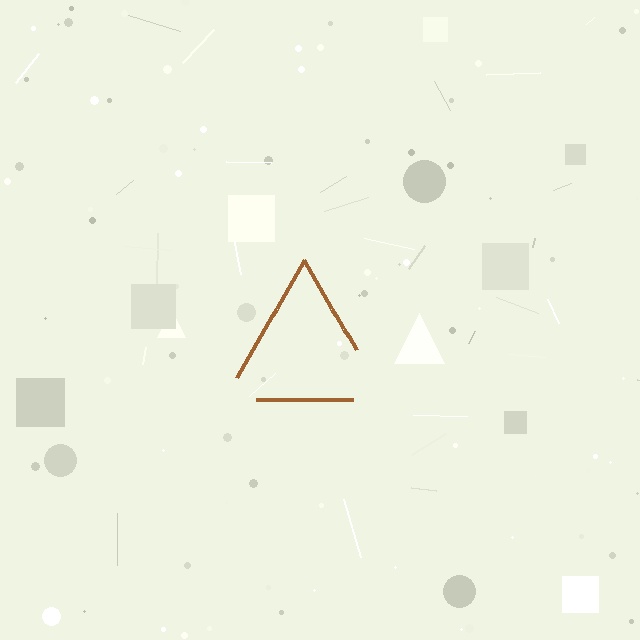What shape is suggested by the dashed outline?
The dashed outline suggests a triangle.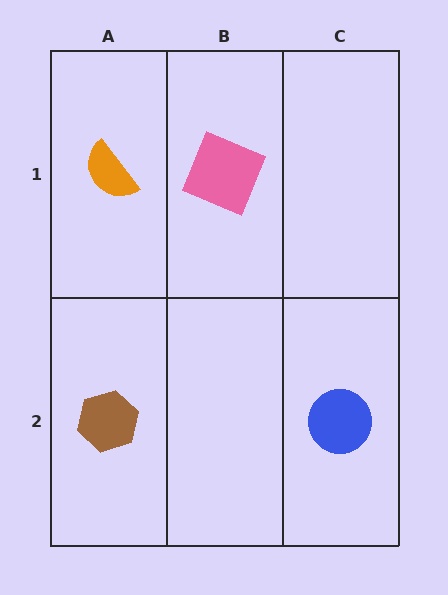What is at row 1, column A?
An orange semicircle.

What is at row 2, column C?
A blue circle.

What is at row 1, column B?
A pink square.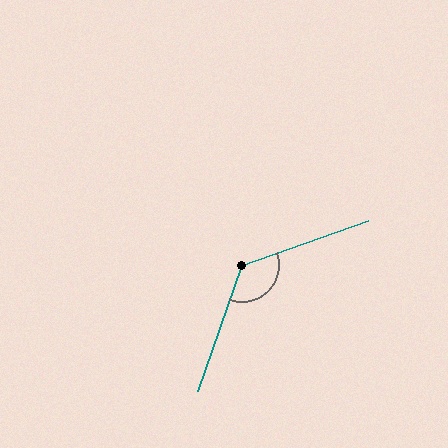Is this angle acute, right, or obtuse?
It is obtuse.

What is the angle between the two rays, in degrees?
Approximately 129 degrees.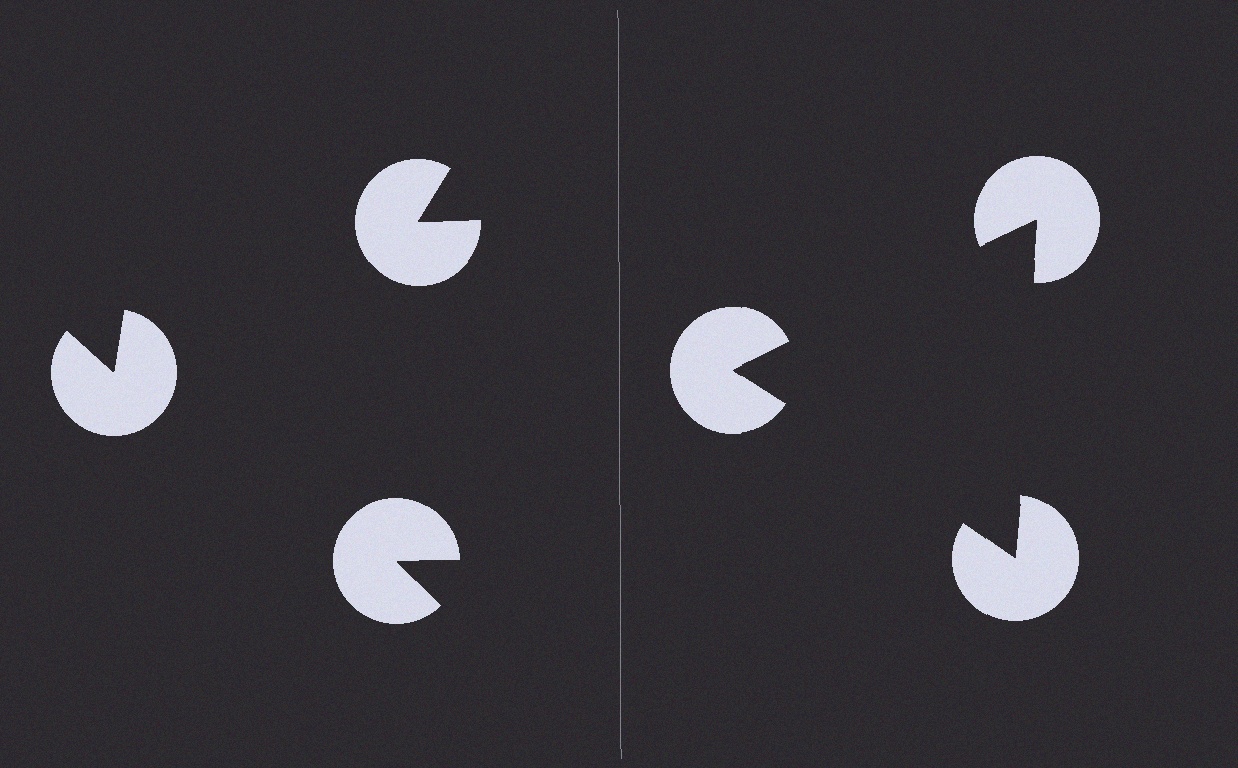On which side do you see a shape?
An illusory triangle appears on the right side. On the left side the wedge cuts are rotated, so no coherent shape forms.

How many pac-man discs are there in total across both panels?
6 — 3 on each side.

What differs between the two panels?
The pac-man discs are positioned identically on both sides; only the wedge orientations differ. On the right they align to a triangle; on the left they are misaligned.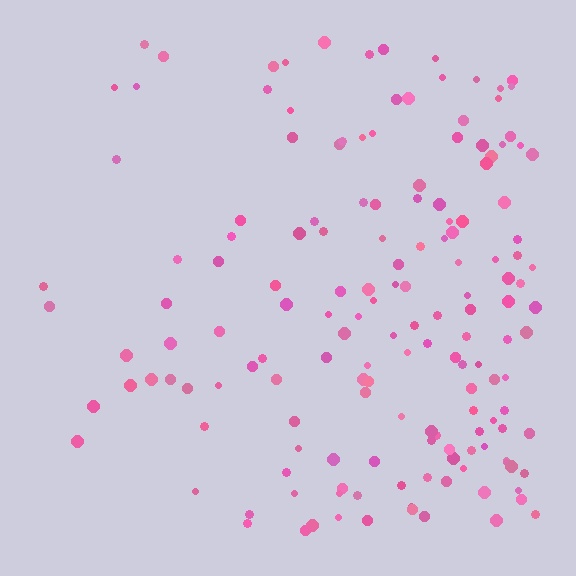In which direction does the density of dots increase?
From left to right, with the right side densest.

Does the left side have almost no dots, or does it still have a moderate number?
Still a moderate number, just noticeably fewer than the right.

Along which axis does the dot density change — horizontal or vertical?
Horizontal.